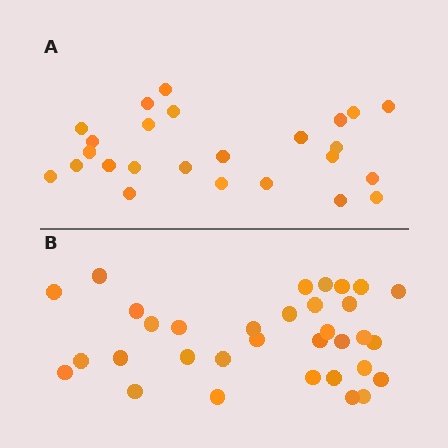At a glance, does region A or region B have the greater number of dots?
Region B (the bottom region) has more dots.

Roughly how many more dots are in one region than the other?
Region B has roughly 8 or so more dots than region A.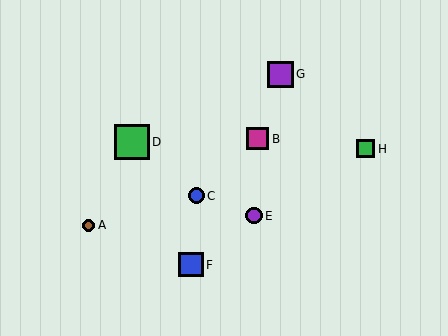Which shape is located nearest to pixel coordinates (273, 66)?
The purple square (labeled G) at (280, 74) is nearest to that location.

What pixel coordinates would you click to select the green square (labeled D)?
Click at (132, 142) to select the green square D.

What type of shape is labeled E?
Shape E is a purple circle.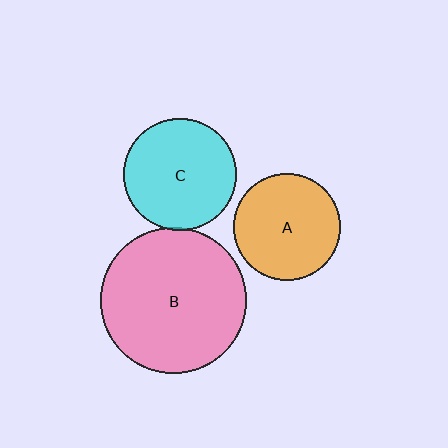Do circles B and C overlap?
Yes.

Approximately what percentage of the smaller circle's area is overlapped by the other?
Approximately 5%.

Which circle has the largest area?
Circle B (pink).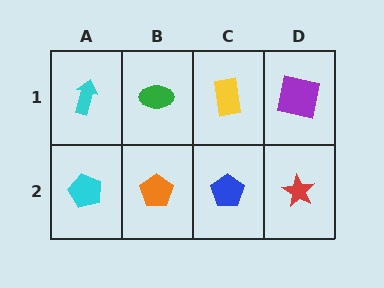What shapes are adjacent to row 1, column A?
A cyan pentagon (row 2, column A), a green ellipse (row 1, column B).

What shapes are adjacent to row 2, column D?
A purple square (row 1, column D), a blue pentagon (row 2, column C).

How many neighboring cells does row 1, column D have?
2.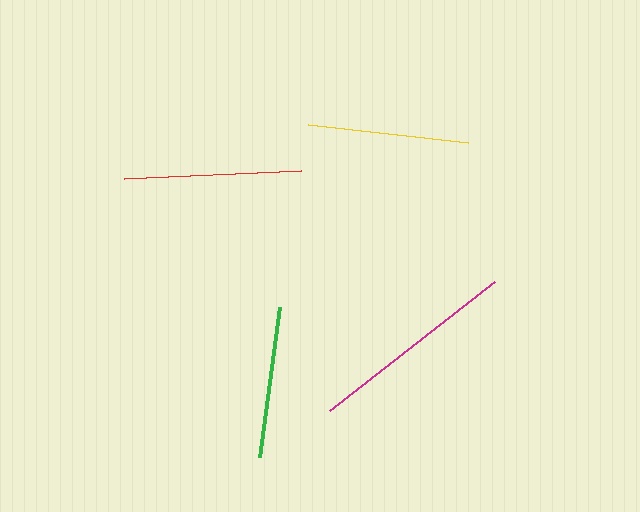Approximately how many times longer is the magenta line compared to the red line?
The magenta line is approximately 1.2 times the length of the red line.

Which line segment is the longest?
The magenta line is the longest at approximately 210 pixels.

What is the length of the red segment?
The red segment is approximately 177 pixels long.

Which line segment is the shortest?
The green line is the shortest at approximately 150 pixels.